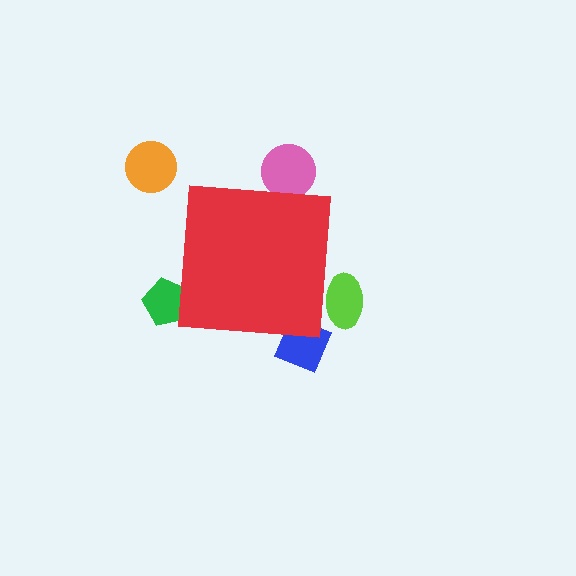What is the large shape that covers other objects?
A red square.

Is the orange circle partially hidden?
No, the orange circle is fully visible.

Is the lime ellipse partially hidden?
Yes, the lime ellipse is partially hidden behind the red square.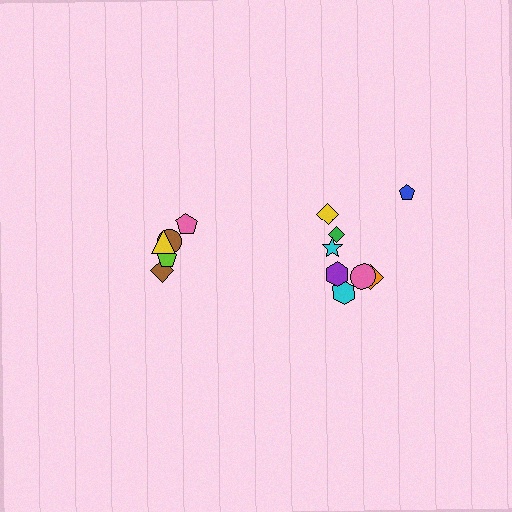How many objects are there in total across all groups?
There are 13 objects.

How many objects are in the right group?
There are 8 objects.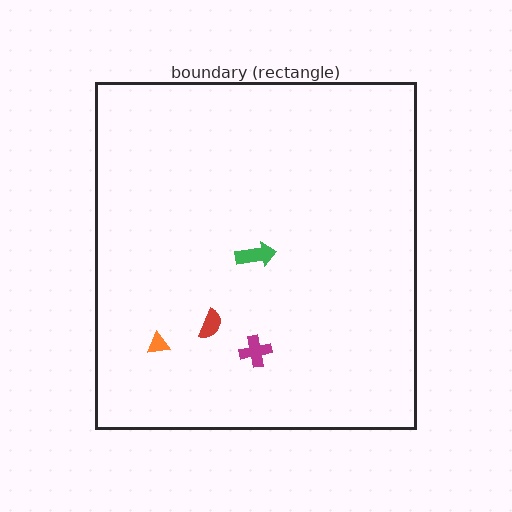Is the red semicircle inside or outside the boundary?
Inside.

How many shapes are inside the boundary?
4 inside, 0 outside.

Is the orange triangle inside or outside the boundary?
Inside.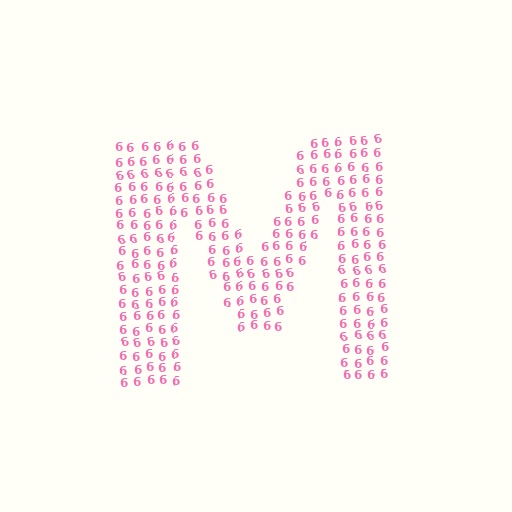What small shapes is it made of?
It is made of small digit 6's.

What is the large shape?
The large shape is the letter M.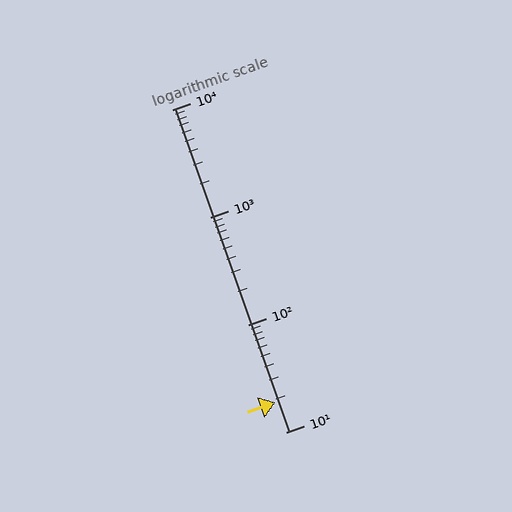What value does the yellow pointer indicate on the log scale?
The pointer indicates approximately 19.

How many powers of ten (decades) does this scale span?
The scale spans 3 decades, from 10 to 10000.